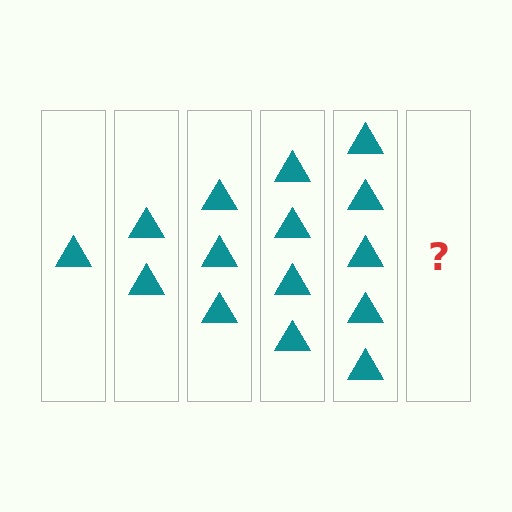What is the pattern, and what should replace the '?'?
The pattern is that each step adds one more triangle. The '?' should be 6 triangles.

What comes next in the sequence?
The next element should be 6 triangles.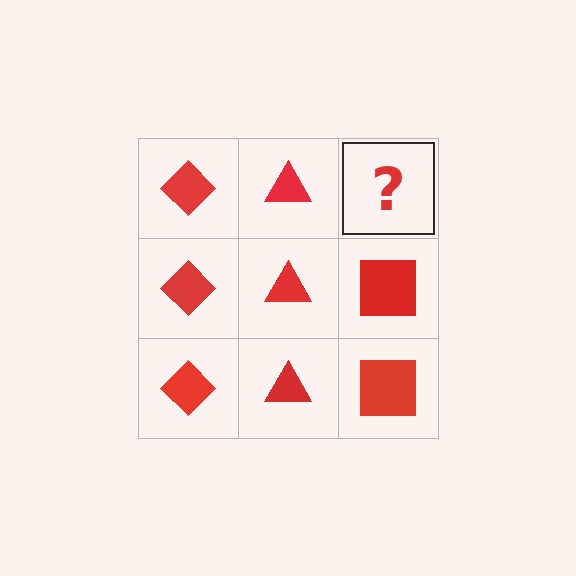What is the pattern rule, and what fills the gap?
The rule is that each column has a consistent shape. The gap should be filled with a red square.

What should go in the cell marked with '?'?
The missing cell should contain a red square.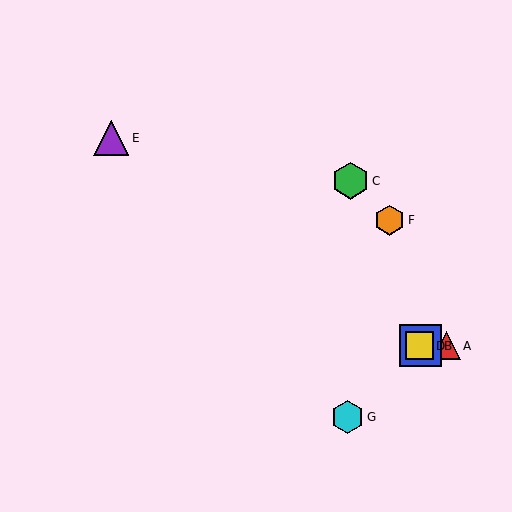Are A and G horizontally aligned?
No, A is at y≈346 and G is at y≈417.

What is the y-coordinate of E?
Object E is at y≈138.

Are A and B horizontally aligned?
Yes, both are at y≈346.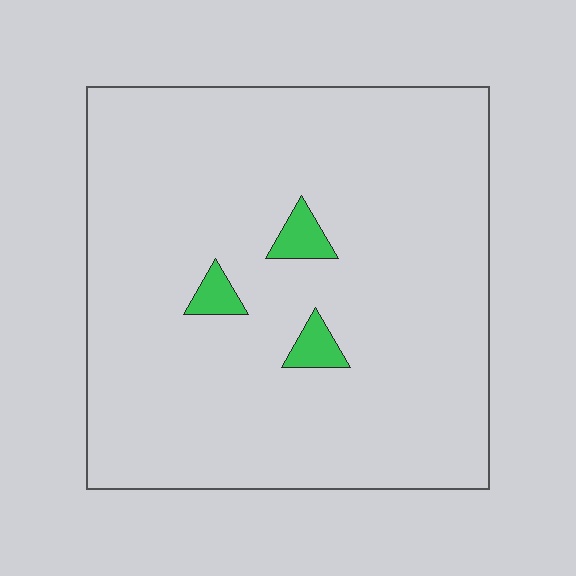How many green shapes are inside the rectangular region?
3.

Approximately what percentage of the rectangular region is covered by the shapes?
Approximately 5%.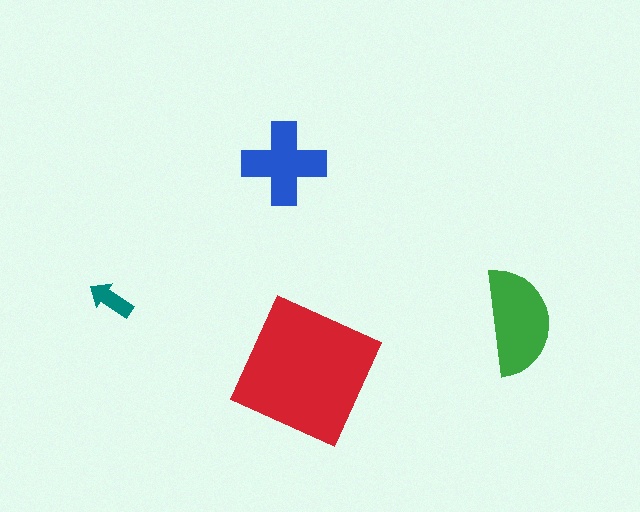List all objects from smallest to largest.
The teal arrow, the blue cross, the green semicircle, the red square.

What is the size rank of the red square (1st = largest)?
1st.